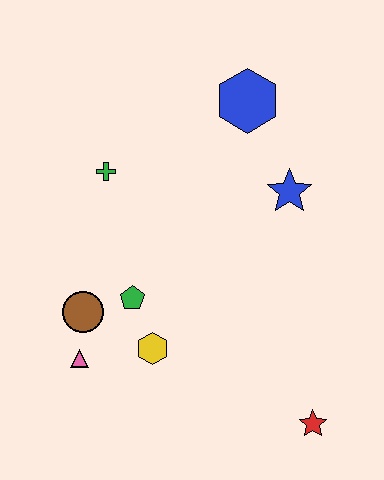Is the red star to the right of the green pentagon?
Yes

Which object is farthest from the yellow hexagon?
The blue hexagon is farthest from the yellow hexagon.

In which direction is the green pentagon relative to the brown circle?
The green pentagon is to the right of the brown circle.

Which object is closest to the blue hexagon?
The blue star is closest to the blue hexagon.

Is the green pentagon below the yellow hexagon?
No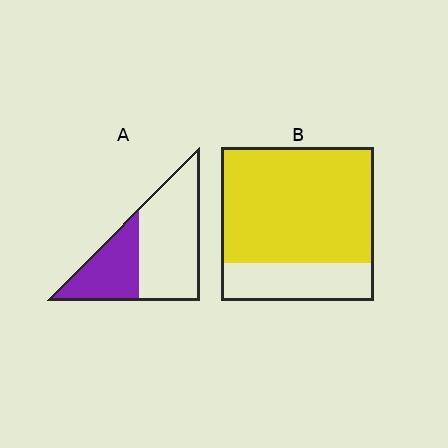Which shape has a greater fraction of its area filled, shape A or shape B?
Shape B.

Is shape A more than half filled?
No.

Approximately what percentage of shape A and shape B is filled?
A is approximately 35% and B is approximately 75%.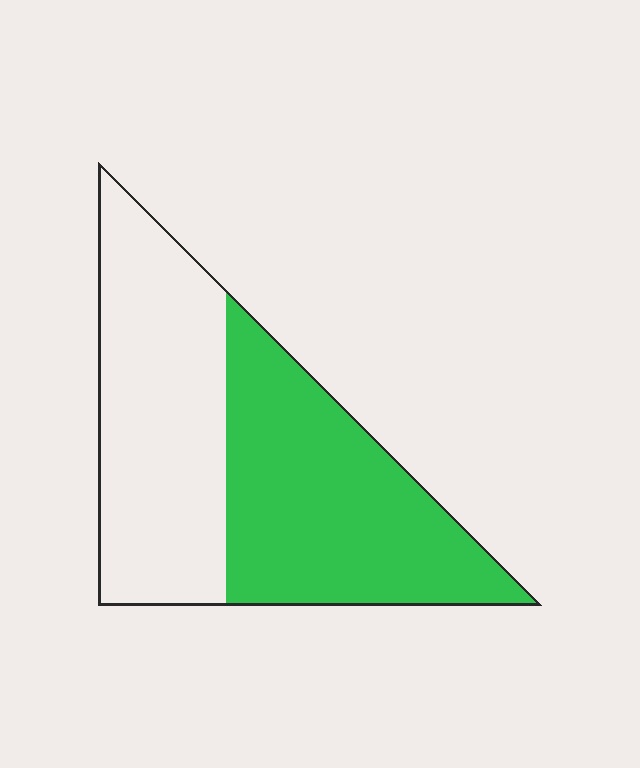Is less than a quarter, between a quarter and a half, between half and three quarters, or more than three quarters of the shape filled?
Between half and three quarters.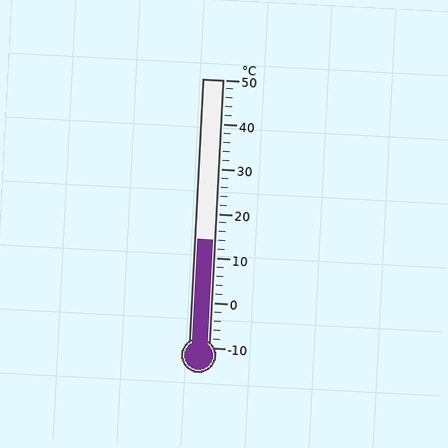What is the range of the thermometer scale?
The thermometer scale ranges from -10°C to 50°C.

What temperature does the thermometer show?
The thermometer shows approximately 14°C.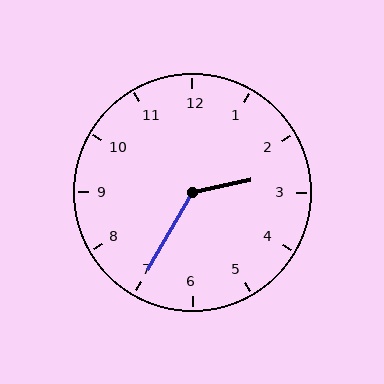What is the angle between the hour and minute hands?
Approximately 132 degrees.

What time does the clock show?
2:35.